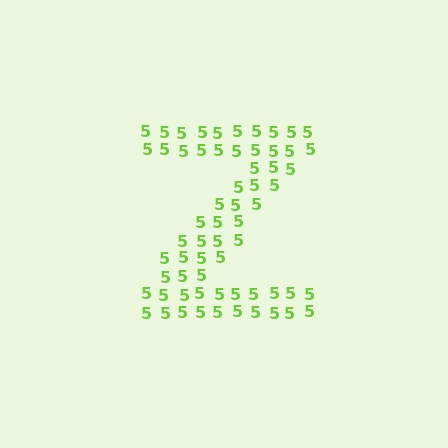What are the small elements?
The small elements are digit 5's.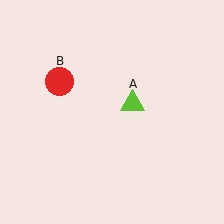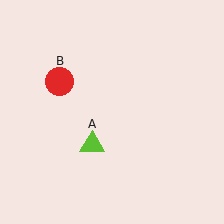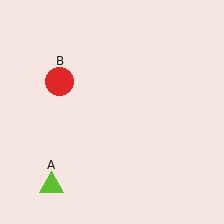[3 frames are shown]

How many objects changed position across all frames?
1 object changed position: lime triangle (object A).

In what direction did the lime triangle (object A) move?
The lime triangle (object A) moved down and to the left.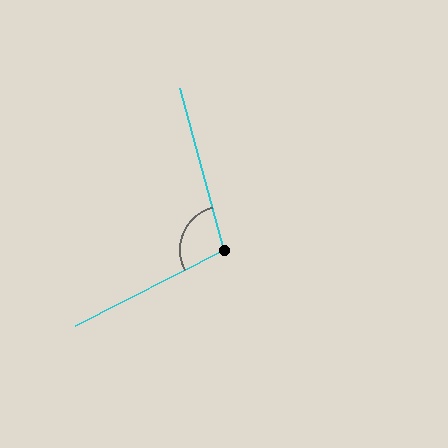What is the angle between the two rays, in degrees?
Approximately 102 degrees.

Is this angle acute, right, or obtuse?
It is obtuse.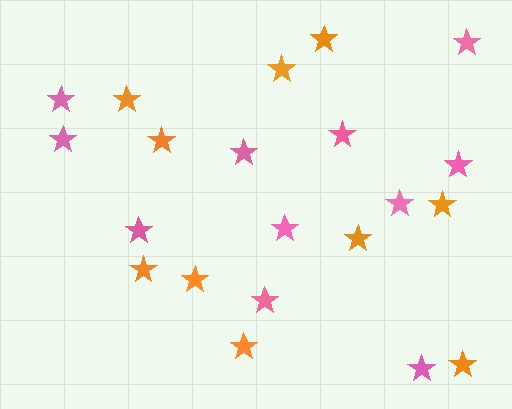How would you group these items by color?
There are 2 groups: one group of pink stars (11) and one group of orange stars (10).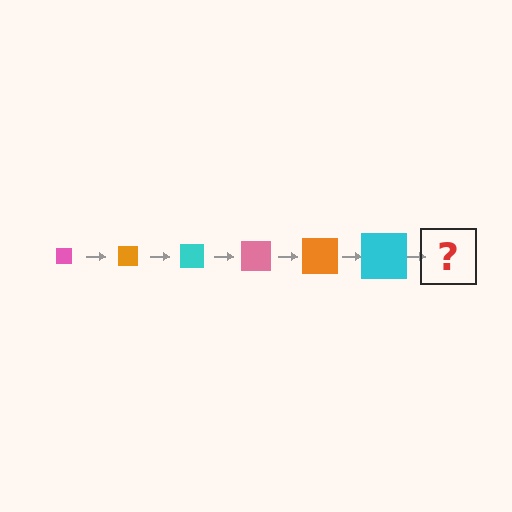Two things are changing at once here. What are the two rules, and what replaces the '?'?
The two rules are that the square grows larger each step and the color cycles through pink, orange, and cyan. The '?' should be a pink square, larger than the previous one.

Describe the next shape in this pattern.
It should be a pink square, larger than the previous one.